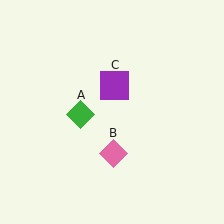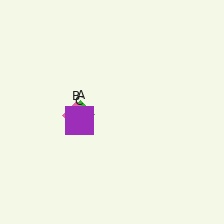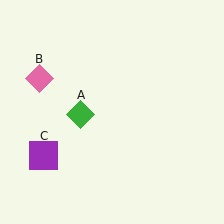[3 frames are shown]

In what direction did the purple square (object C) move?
The purple square (object C) moved down and to the left.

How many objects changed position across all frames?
2 objects changed position: pink diamond (object B), purple square (object C).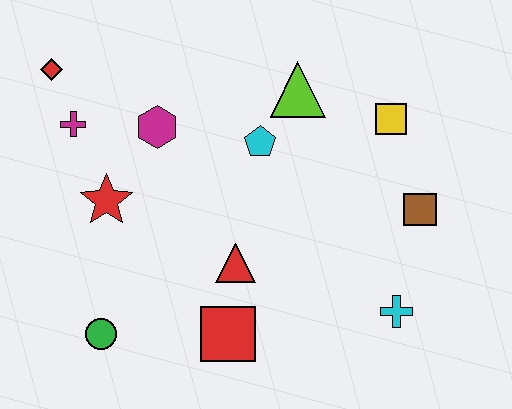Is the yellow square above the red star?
Yes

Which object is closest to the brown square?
The yellow square is closest to the brown square.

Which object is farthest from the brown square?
The red diamond is farthest from the brown square.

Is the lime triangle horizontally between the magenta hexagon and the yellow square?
Yes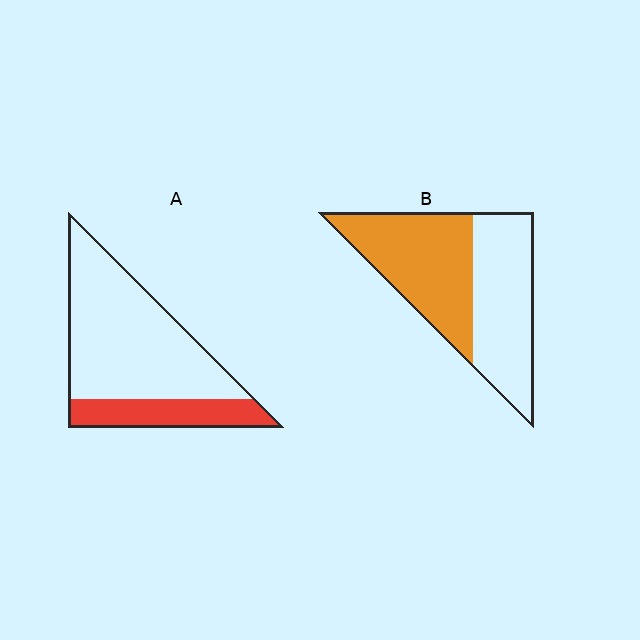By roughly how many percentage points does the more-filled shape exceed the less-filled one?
By roughly 25 percentage points (B over A).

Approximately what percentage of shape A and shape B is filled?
A is approximately 25% and B is approximately 50%.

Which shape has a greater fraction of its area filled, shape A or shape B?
Shape B.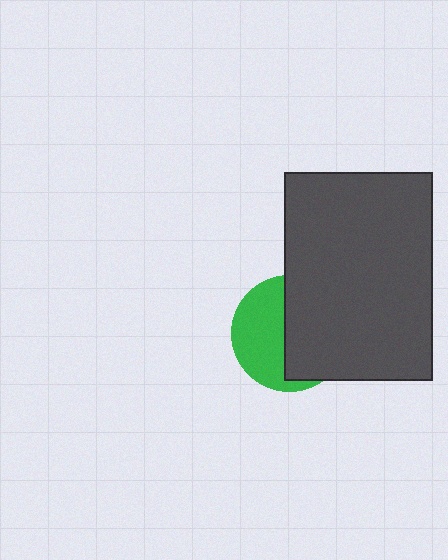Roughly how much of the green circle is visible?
About half of it is visible (roughly 46%).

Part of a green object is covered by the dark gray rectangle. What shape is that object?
It is a circle.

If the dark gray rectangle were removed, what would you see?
You would see the complete green circle.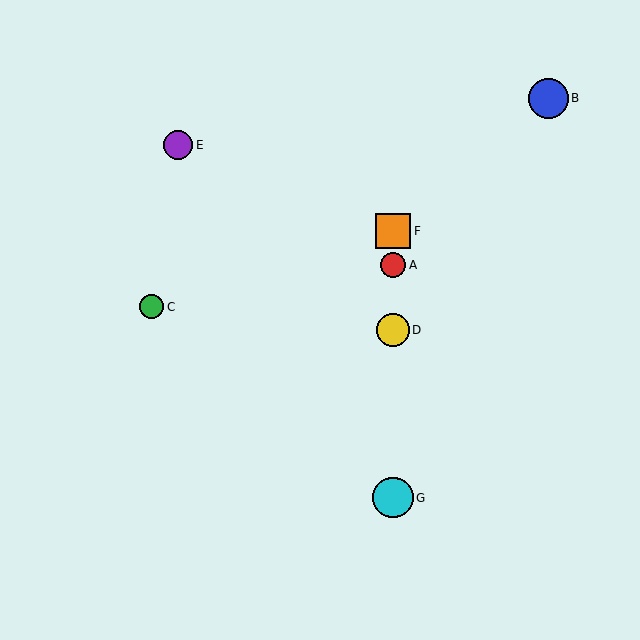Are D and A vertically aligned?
Yes, both are at x≈393.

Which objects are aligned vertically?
Objects A, D, F, G are aligned vertically.